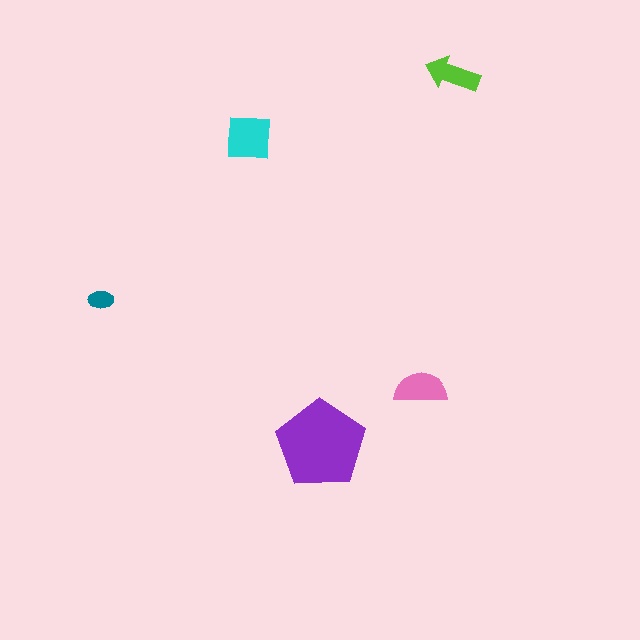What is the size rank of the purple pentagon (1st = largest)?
1st.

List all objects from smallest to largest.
The teal ellipse, the lime arrow, the pink semicircle, the cyan square, the purple pentagon.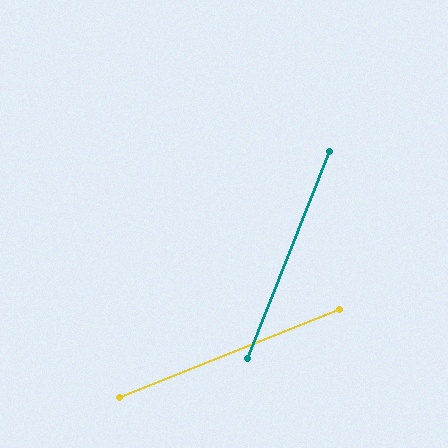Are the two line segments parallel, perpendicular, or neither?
Neither parallel nor perpendicular — they differ by about 47°.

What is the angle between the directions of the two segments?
Approximately 47 degrees.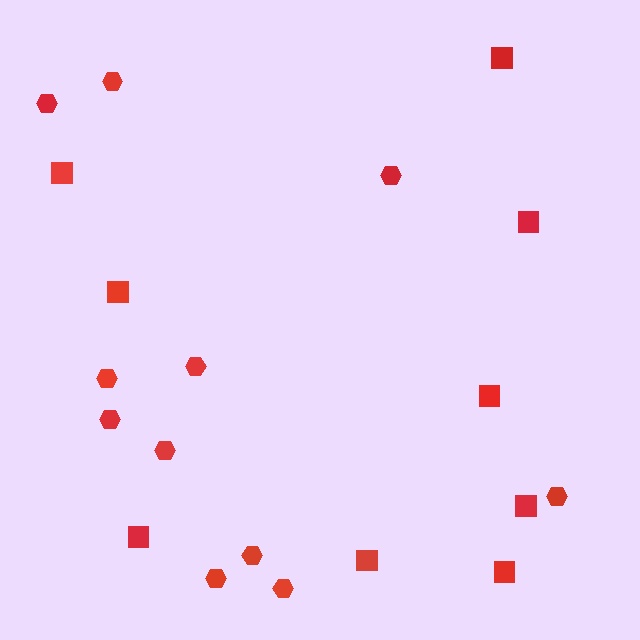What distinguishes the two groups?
There are 2 groups: one group of squares (9) and one group of hexagons (11).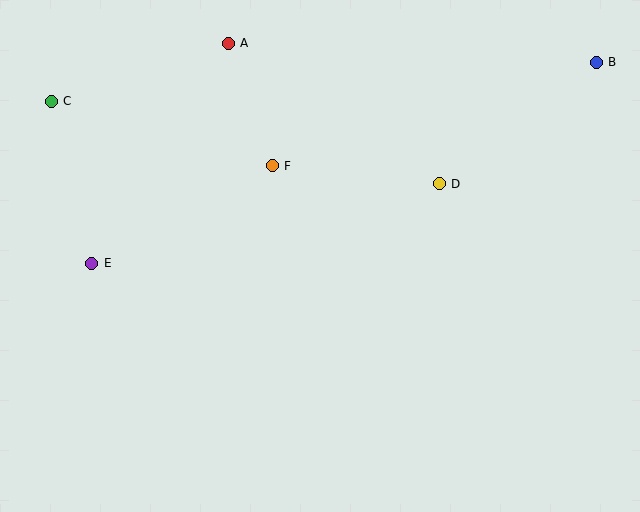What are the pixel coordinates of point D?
Point D is at (439, 184).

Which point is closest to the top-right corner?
Point B is closest to the top-right corner.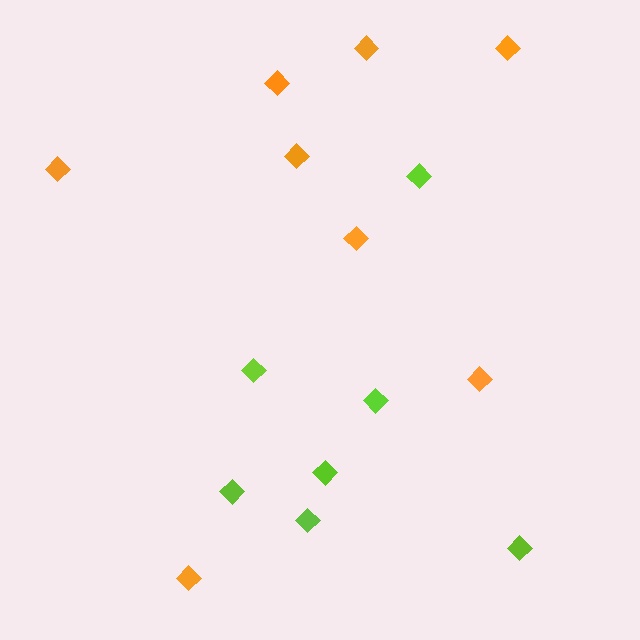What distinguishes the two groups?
There are 2 groups: one group of orange diamonds (8) and one group of lime diamonds (7).